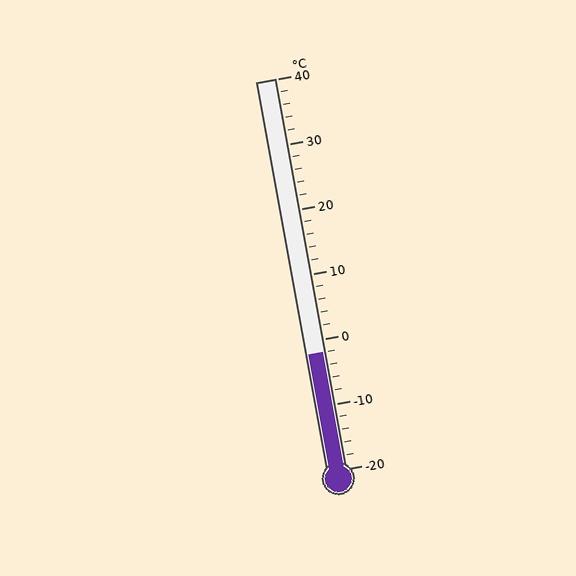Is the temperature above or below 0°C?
The temperature is below 0°C.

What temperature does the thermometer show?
The thermometer shows approximately -2°C.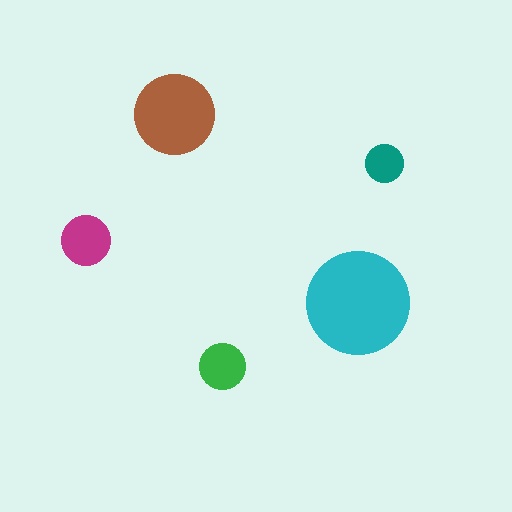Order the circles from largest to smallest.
the cyan one, the brown one, the magenta one, the green one, the teal one.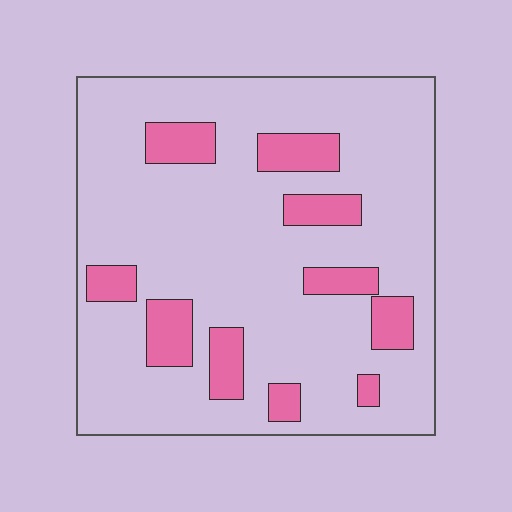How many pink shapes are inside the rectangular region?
10.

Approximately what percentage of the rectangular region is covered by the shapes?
Approximately 20%.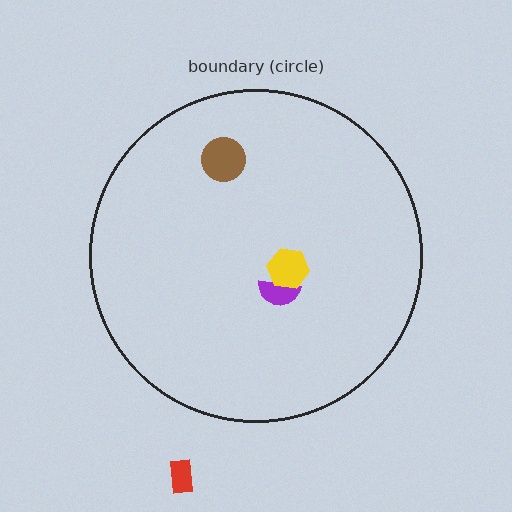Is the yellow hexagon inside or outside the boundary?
Inside.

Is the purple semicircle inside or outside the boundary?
Inside.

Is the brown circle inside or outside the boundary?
Inside.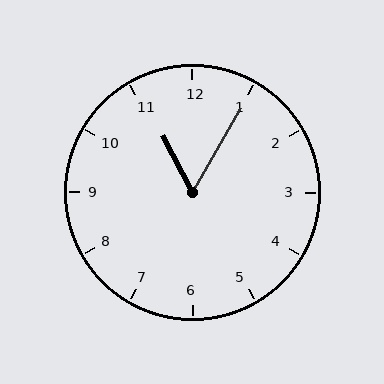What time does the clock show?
11:05.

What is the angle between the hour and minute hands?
Approximately 58 degrees.